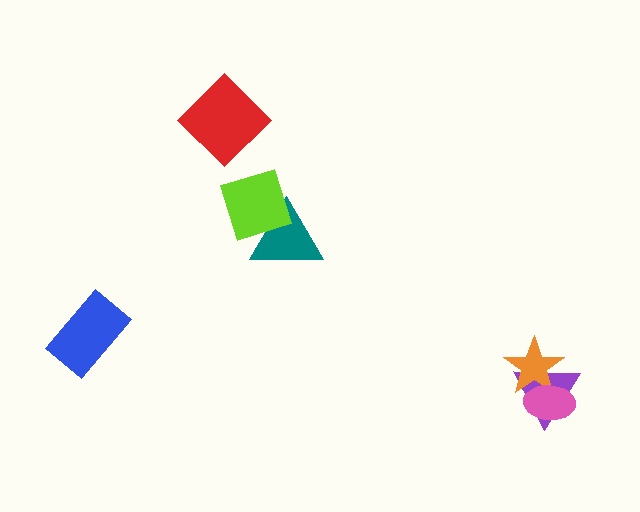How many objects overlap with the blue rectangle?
0 objects overlap with the blue rectangle.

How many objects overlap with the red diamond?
0 objects overlap with the red diamond.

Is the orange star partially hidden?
Yes, it is partially covered by another shape.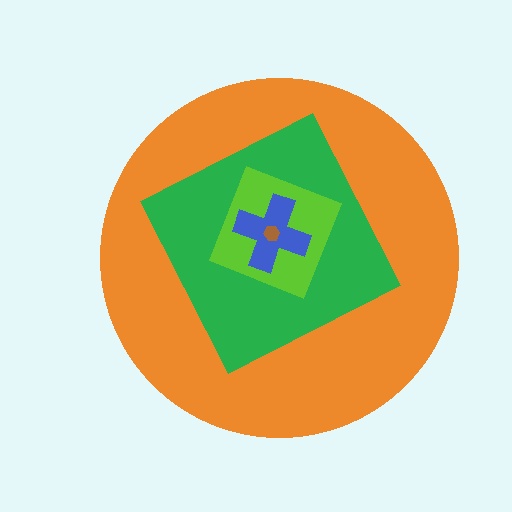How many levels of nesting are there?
5.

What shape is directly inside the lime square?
The blue cross.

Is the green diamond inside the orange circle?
Yes.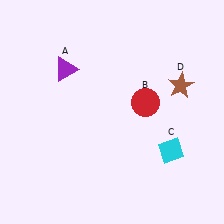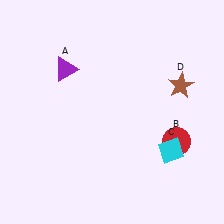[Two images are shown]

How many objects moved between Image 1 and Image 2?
1 object moved between the two images.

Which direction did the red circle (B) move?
The red circle (B) moved down.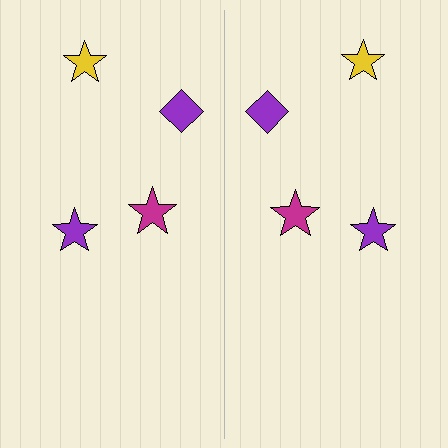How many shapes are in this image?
There are 8 shapes in this image.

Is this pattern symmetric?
Yes, this pattern has bilateral (reflection) symmetry.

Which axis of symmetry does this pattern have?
The pattern has a vertical axis of symmetry running through the center of the image.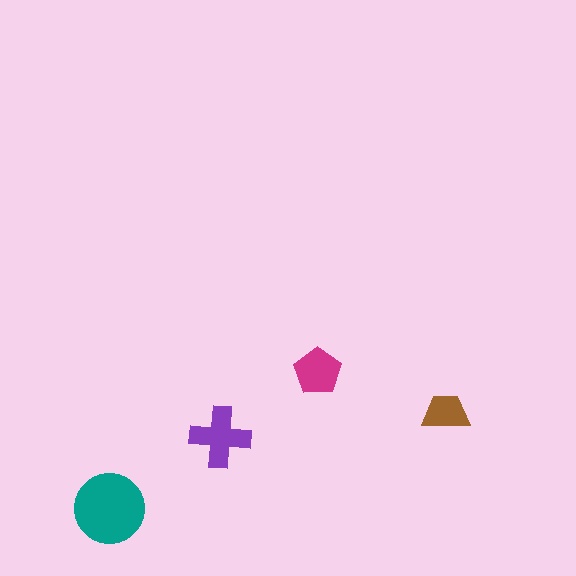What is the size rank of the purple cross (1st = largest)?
2nd.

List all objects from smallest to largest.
The brown trapezoid, the magenta pentagon, the purple cross, the teal circle.